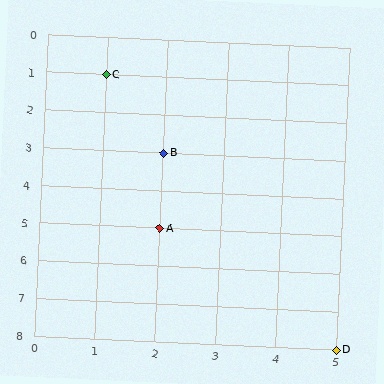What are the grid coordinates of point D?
Point D is at grid coordinates (5, 8).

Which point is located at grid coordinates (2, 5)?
Point A is at (2, 5).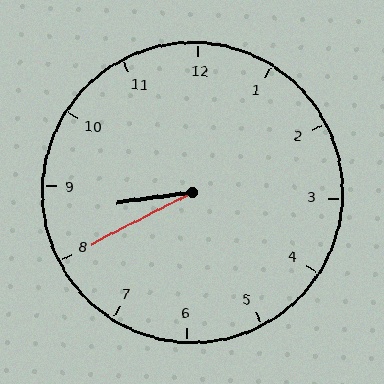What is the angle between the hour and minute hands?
Approximately 20 degrees.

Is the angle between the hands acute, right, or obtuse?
It is acute.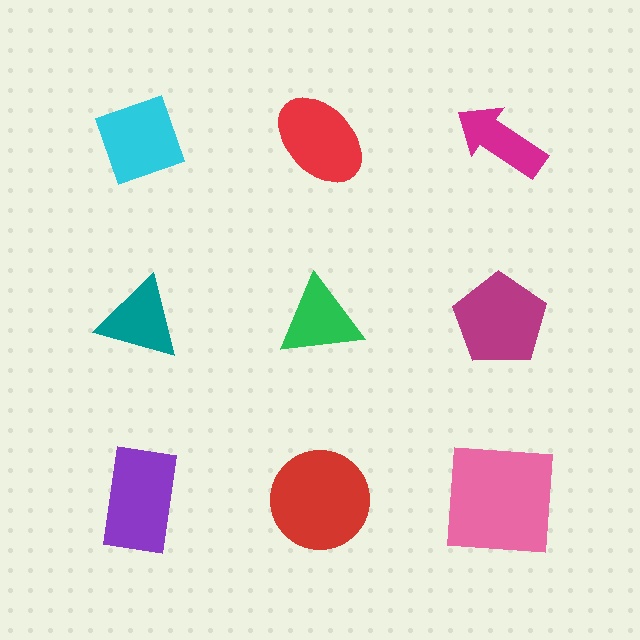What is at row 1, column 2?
A red ellipse.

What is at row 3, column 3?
A pink square.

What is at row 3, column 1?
A purple rectangle.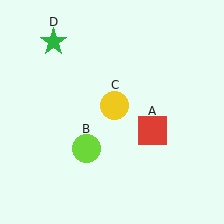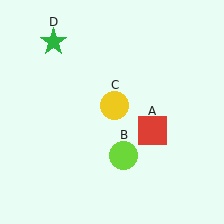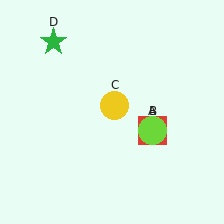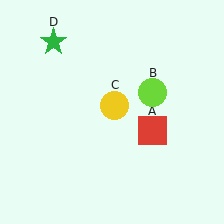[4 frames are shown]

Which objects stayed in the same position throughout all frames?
Red square (object A) and yellow circle (object C) and green star (object D) remained stationary.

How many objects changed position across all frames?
1 object changed position: lime circle (object B).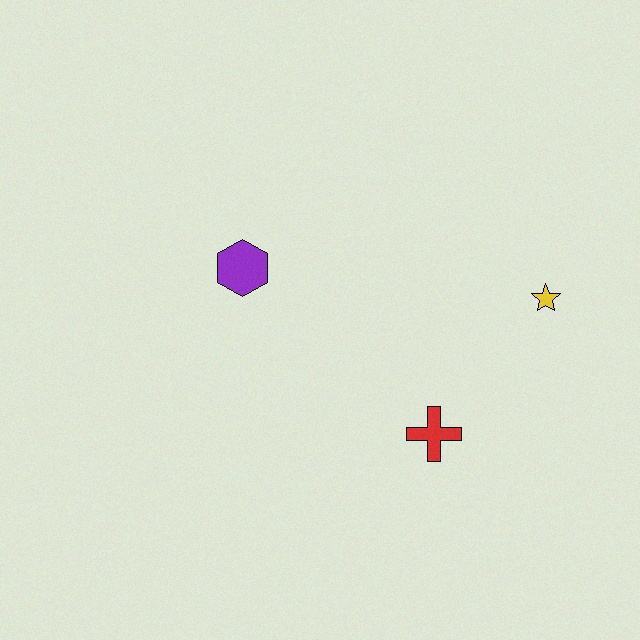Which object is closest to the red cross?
The yellow star is closest to the red cross.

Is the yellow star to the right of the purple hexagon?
Yes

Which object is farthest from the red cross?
The purple hexagon is farthest from the red cross.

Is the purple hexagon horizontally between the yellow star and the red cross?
No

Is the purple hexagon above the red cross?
Yes